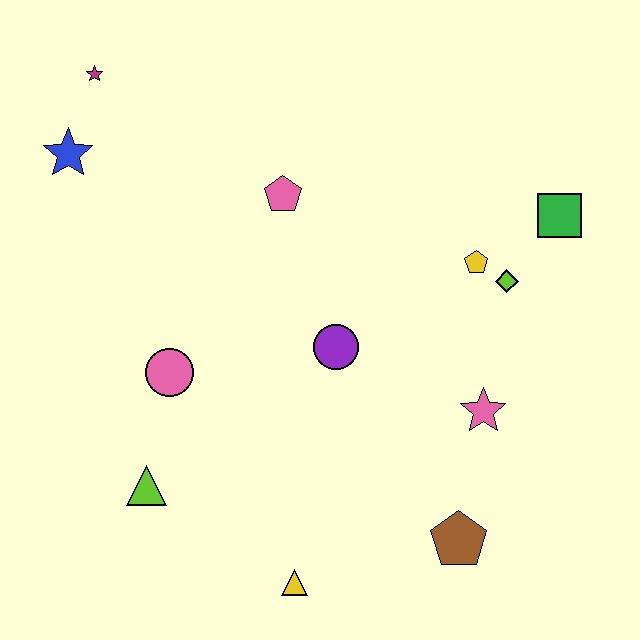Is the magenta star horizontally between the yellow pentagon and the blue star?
Yes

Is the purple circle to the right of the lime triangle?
Yes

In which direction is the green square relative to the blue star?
The green square is to the right of the blue star.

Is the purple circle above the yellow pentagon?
No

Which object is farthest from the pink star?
The magenta star is farthest from the pink star.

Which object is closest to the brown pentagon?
The pink star is closest to the brown pentagon.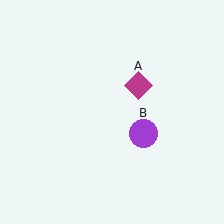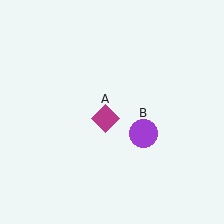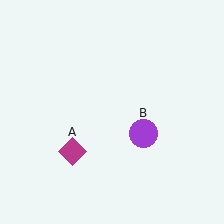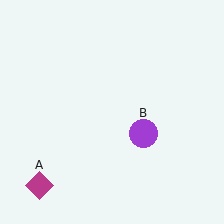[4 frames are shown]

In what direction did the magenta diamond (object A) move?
The magenta diamond (object A) moved down and to the left.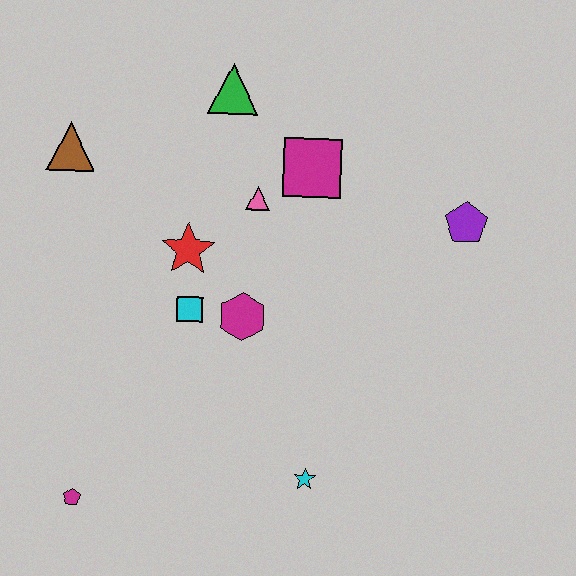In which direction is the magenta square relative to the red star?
The magenta square is to the right of the red star.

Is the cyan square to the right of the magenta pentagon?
Yes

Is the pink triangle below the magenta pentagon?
No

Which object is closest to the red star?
The cyan square is closest to the red star.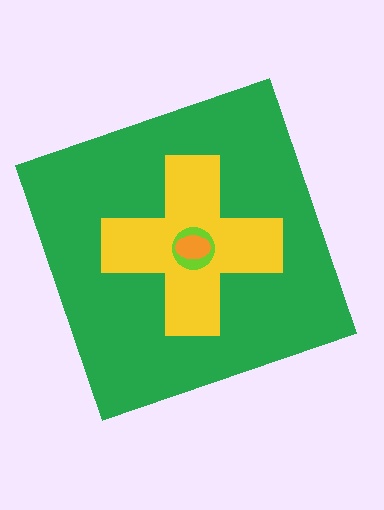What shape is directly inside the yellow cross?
The lime circle.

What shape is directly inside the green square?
The yellow cross.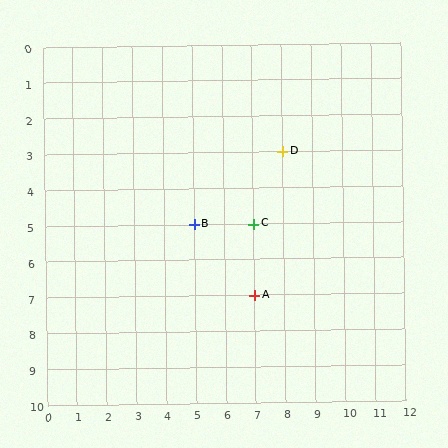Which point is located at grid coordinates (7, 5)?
Point C is at (7, 5).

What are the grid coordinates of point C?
Point C is at grid coordinates (7, 5).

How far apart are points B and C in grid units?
Points B and C are 2 columns apart.